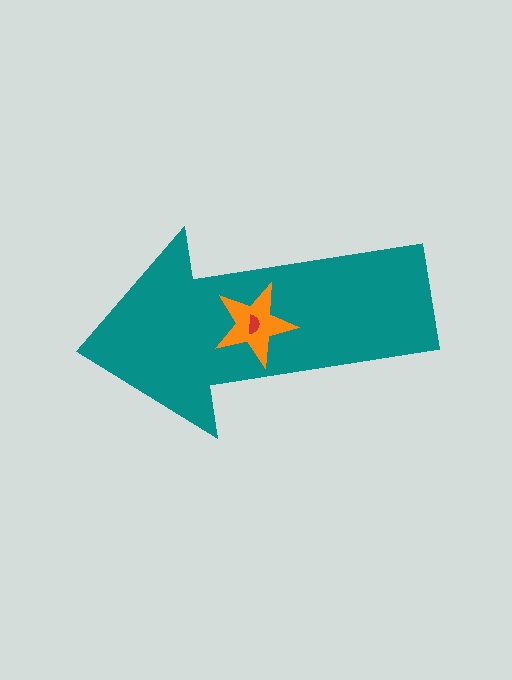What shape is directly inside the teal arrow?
The orange star.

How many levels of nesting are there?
3.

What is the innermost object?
The red semicircle.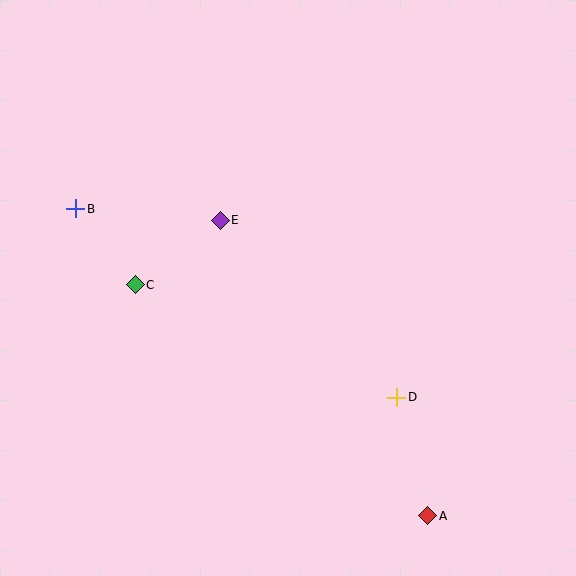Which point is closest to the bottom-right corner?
Point A is closest to the bottom-right corner.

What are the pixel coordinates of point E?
Point E is at (220, 220).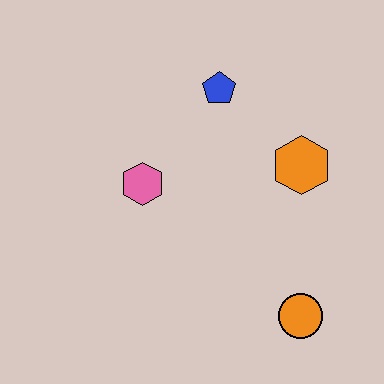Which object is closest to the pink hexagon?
The blue pentagon is closest to the pink hexagon.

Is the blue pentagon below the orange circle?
No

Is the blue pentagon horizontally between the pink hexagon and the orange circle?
Yes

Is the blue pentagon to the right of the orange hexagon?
No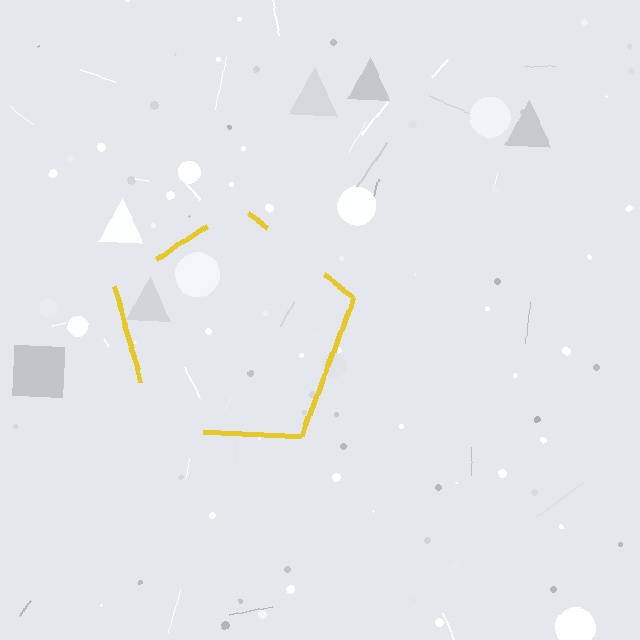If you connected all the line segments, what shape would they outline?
They would outline a pentagon.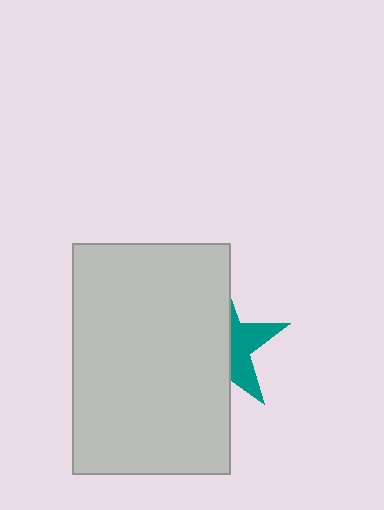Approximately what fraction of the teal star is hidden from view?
Roughly 64% of the teal star is hidden behind the light gray rectangle.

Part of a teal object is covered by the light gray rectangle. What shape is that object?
It is a star.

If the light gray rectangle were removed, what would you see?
You would see the complete teal star.